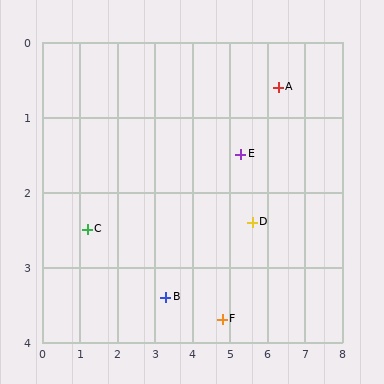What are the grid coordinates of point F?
Point F is at approximately (4.8, 3.7).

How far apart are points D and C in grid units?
Points D and C are about 4.4 grid units apart.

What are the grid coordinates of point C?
Point C is at approximately (1.2, 2.5).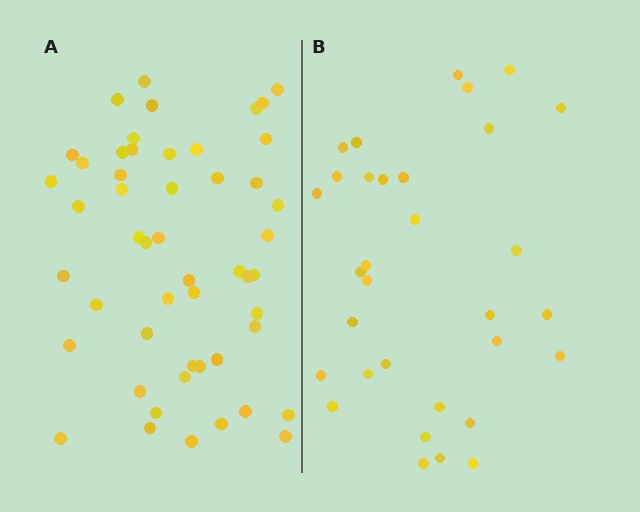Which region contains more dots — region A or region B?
Region A (the left region) has more dots.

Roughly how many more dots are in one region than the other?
Region A has approximately 20 more dots than region B.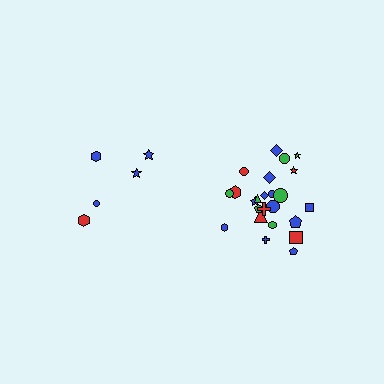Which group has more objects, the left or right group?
The right group.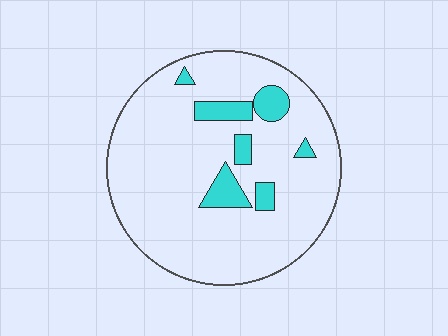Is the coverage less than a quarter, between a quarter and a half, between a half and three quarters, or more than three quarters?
Less than a quarter.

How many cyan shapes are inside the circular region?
7.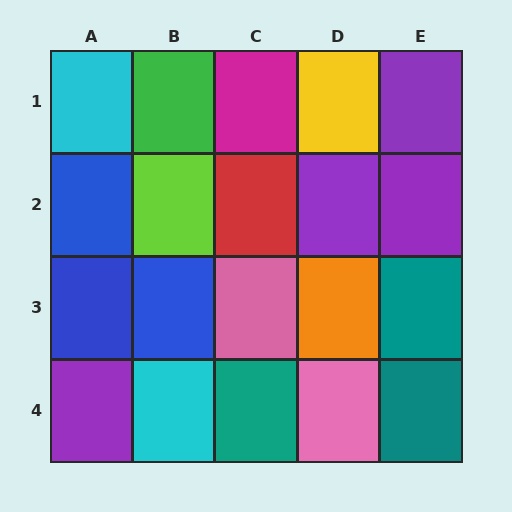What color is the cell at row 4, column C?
Teal.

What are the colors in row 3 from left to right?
Blue, blue, pink, orange, teal.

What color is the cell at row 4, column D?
Pink.